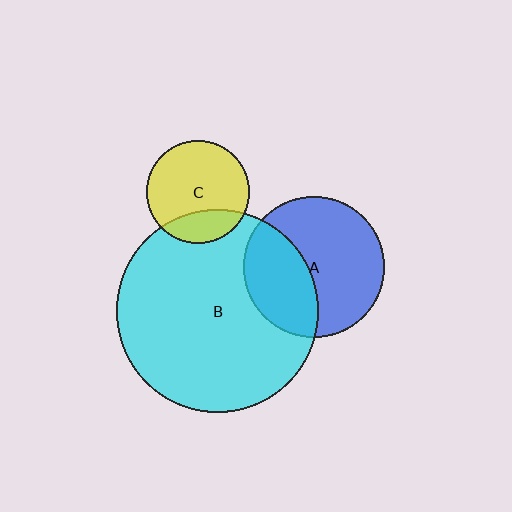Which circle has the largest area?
Circle B (cyan).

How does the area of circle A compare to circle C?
Approximately 1.9 times.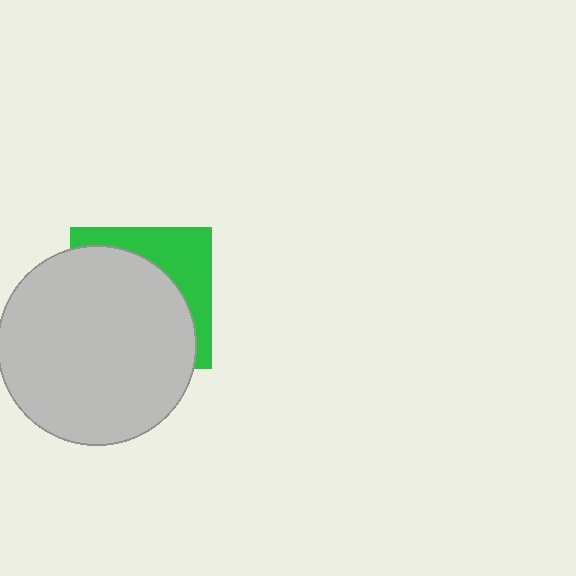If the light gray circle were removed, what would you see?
You would see the complete green square.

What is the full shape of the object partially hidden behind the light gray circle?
The partially hidden object is a green square.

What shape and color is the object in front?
The object in front is a light gray circle.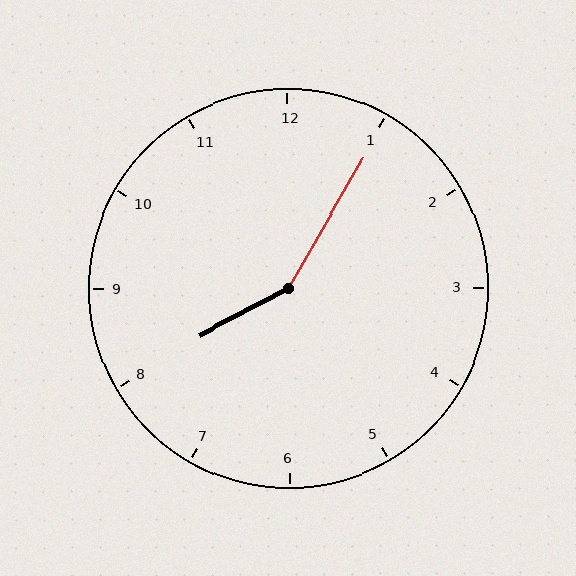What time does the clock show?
8:05.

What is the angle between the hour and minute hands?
Approximately 148 degrees.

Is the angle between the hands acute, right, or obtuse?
It is obtuse.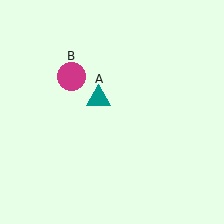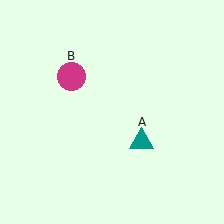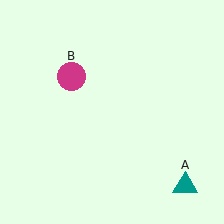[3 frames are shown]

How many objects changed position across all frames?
1 object changed position: teal triangle (object A).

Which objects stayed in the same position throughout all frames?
Magenta circle (object B) remained stationary.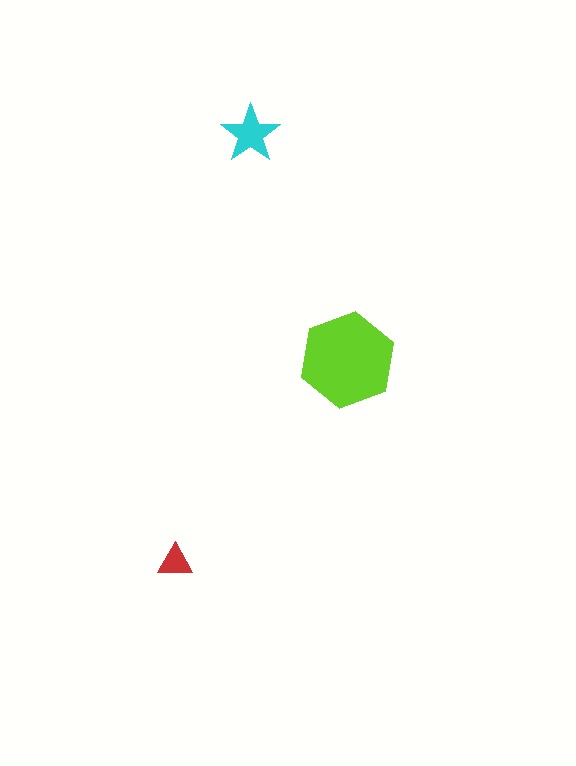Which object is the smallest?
The red triangle.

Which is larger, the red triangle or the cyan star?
The cyan star.